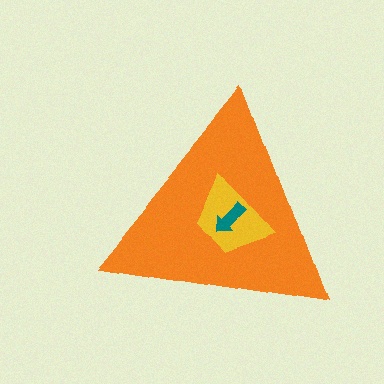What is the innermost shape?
The teal arrow.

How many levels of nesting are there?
3.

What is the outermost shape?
The orange triangle.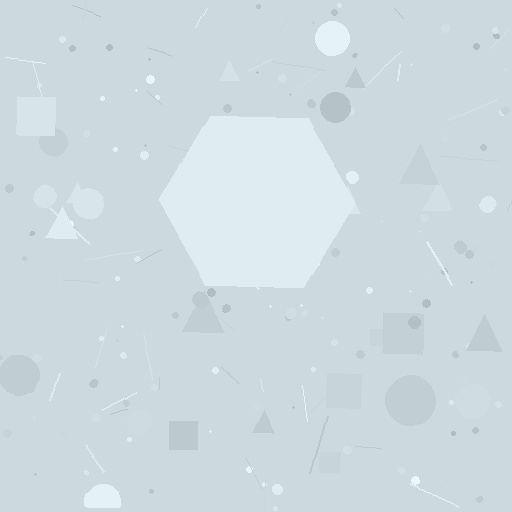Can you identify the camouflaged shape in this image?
The camouflaged shape is a hexagon.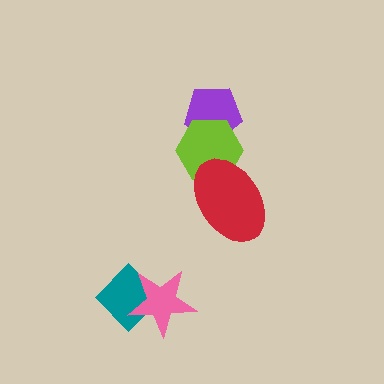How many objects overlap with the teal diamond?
1 object overlaps with the teal diamond.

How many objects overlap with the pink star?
1 object overlaps with the pink star.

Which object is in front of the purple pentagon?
The lime hexagon is in front of the purple pentagon.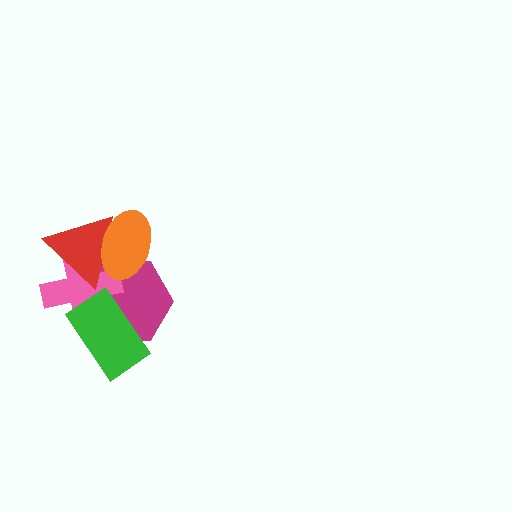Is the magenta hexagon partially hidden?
Yes, it is partially covered by another shape.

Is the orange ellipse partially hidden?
No, no other shape covers it.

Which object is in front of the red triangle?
The orange ellipse is in front of the red triangle.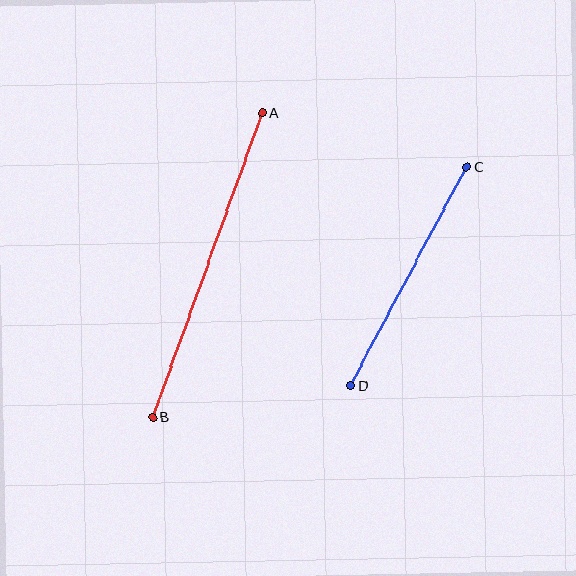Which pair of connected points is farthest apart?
Points A and B are farthest apart.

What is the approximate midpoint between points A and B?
The midpoint is at approximately (207, 265) pixels.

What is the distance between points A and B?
The distance is approximately 323 pixels.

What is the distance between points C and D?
The distance is approximately 248 pixels.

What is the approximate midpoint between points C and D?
The midpoint is at approximately (409, 276) pixels.